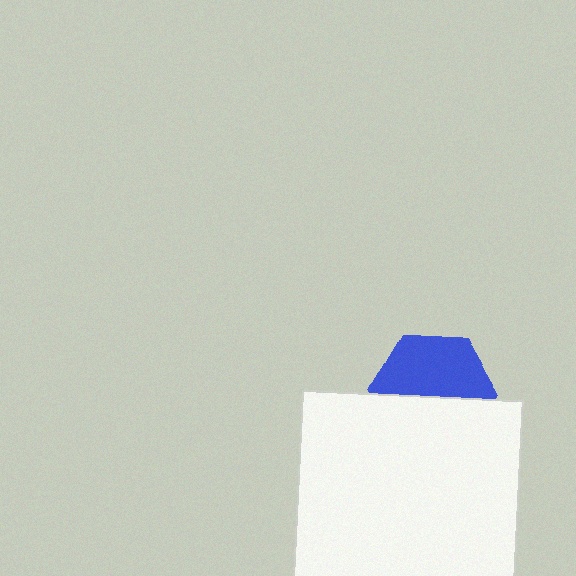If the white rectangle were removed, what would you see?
You would see the complete blue hexagon.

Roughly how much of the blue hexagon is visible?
About half of it is visible (roughly 54%).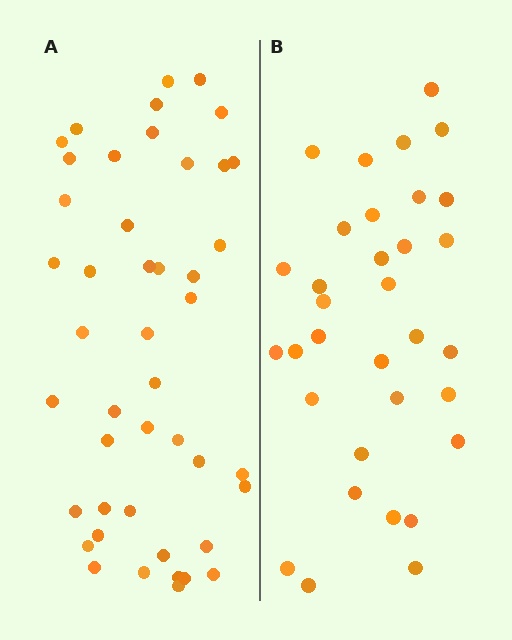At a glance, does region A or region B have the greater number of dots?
Region A (the left region) has more dots.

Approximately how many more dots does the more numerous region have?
Region A has roughly 12 or so more dots than region B.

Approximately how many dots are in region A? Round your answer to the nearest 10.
About 40 dots. (The exact count is 45, which rounds to 40.)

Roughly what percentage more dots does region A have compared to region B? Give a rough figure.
About 35% more.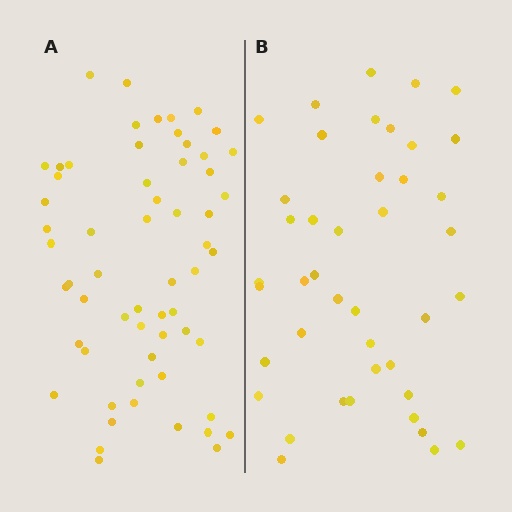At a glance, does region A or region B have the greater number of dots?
Region A (the left region) has more dots.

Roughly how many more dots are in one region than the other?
Region A has approximately 20 more dots than region B.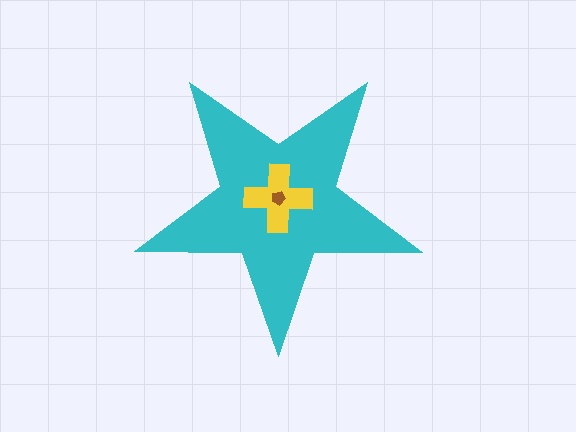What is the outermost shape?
The cyan star.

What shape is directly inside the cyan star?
The yellow cross.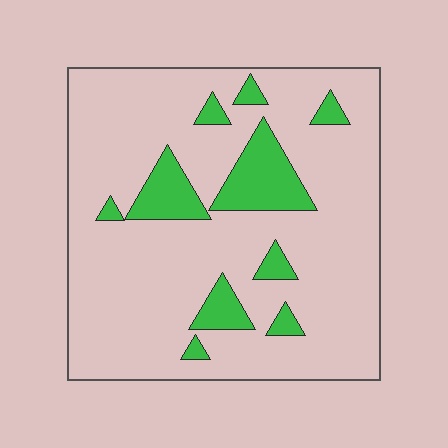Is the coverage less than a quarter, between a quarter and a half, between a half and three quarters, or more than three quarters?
Less than a quarter.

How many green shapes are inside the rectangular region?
10.